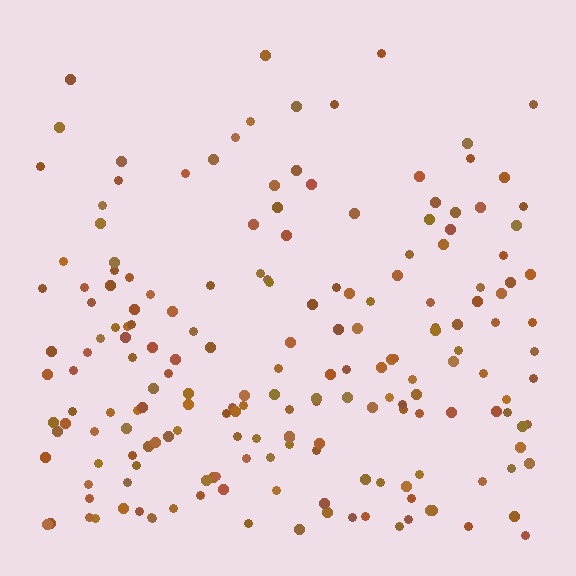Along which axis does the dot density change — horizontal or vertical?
Vertical.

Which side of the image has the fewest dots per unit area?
The top.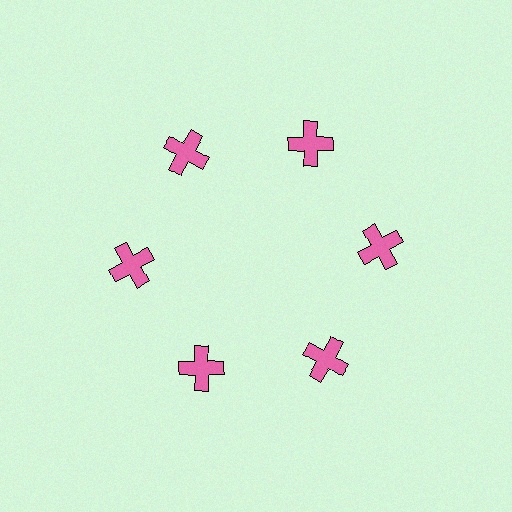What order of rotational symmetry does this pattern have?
This pattern has 6-fold rotational symmetry.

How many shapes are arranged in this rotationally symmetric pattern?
There are 6 shapes, arranged in 6 groups of 1.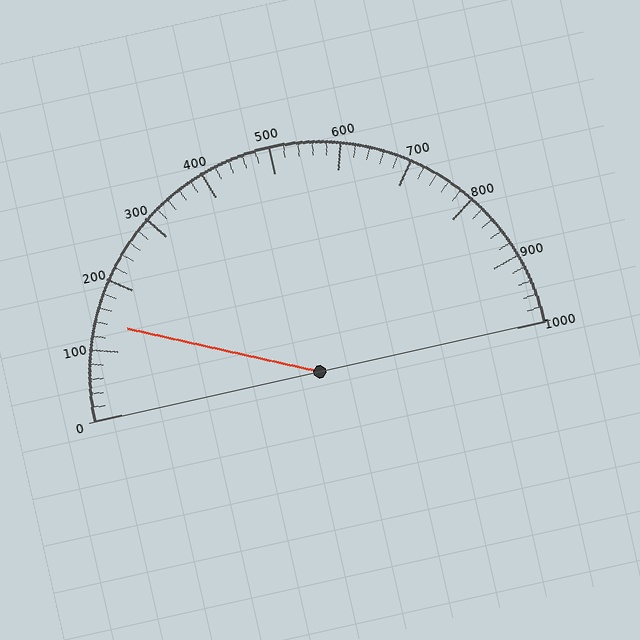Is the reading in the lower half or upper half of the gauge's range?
The reading is in the lower half of the range (0 to 1000).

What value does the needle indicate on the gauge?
The needle indicates approximately 140.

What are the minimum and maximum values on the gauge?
The gauge ranges from 0 to 1000.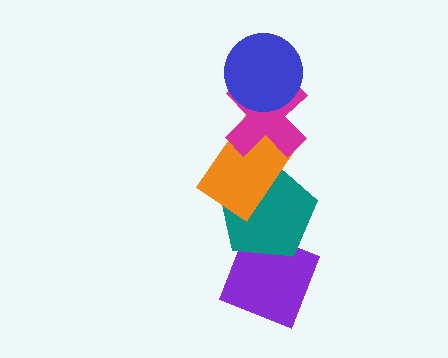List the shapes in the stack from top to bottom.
From top to bottom: the blue circle, the magenta cross, the orange rectangle, the teal pentagon, the purple diamond.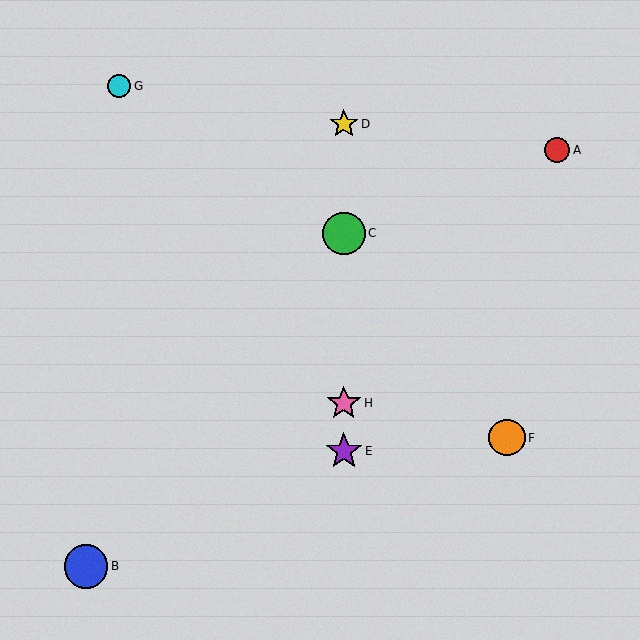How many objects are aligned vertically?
4 objects (C, D, E, H) are aligned vertically.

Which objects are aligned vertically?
Objects C, D, E, H are aligned vertically.